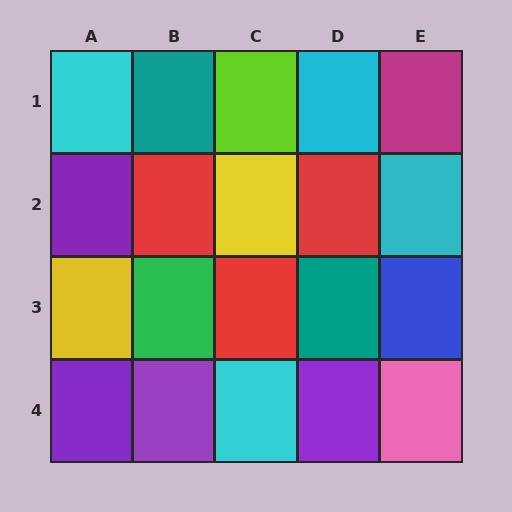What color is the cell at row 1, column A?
Cyan.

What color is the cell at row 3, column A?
Yellow.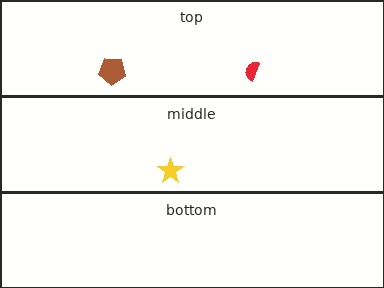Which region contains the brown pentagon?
The top region.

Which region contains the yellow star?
The middle region.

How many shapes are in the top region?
2.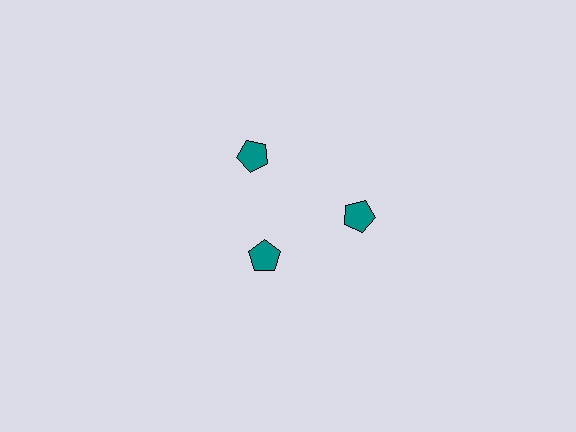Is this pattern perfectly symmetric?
No. The 3 teal pentagons are arranged in a ring, but one element near the 7 o'clock position is pulled inward toward the center, breaking the 3-fold rotational symmetry.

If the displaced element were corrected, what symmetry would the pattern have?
It would have 3-fold rotational symmetry — the pattern would map onto itself every 120 degrees.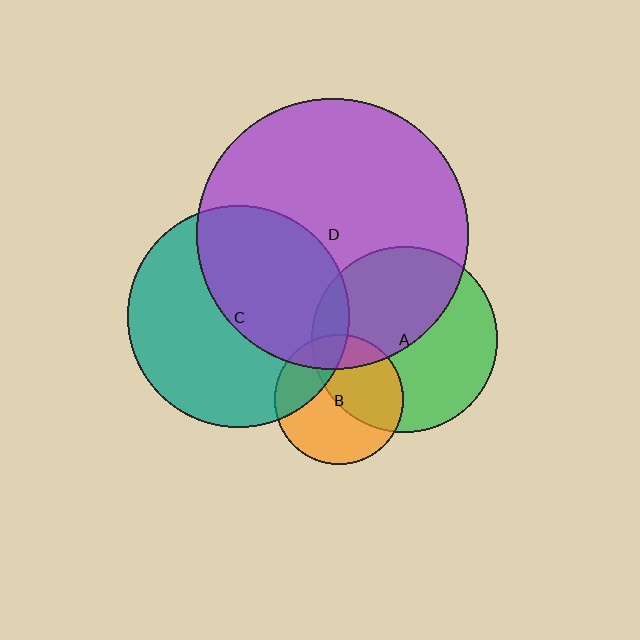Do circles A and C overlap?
Yes.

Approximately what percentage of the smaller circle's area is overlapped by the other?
Approximately 10%.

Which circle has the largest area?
Circle D (purple).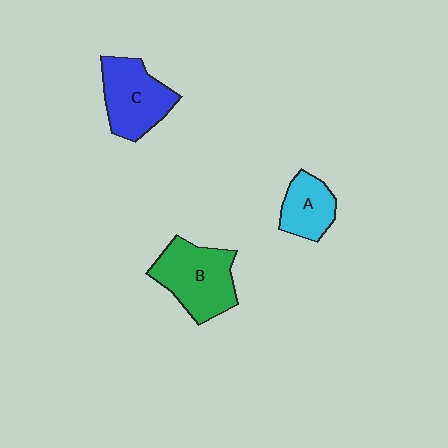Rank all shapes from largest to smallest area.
From largest to smallest: B (green), C (blue), A (cyan).